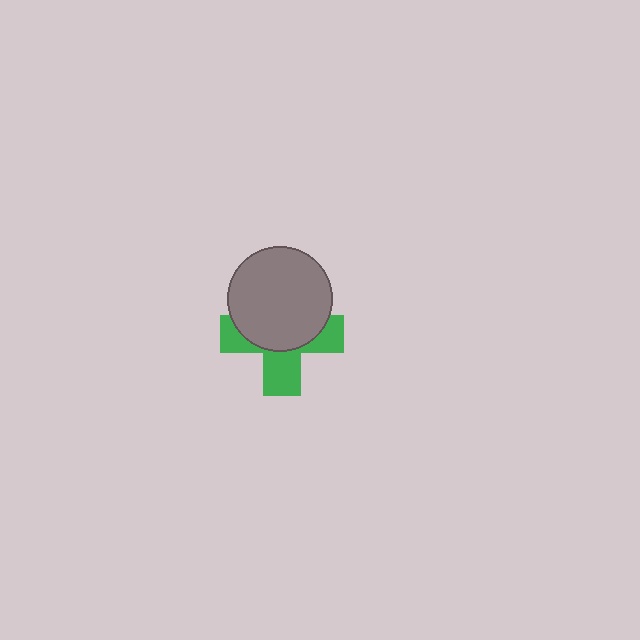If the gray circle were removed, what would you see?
You would see the complete green cross.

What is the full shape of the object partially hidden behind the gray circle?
The partially hidden object is a green cross.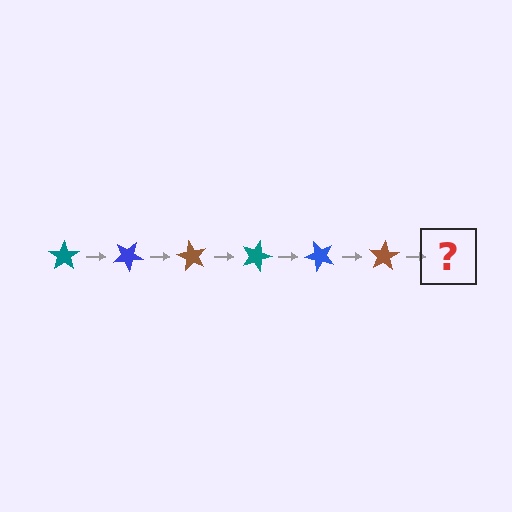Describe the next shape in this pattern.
It should be a teal star, rotated 180 degrees from the start.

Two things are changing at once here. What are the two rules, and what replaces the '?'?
The two rules are that it rotates 30 degrees each step and the color cycles through teal, blue, and brown. The '?' should be a teal star, rotated 180 degrees from the start.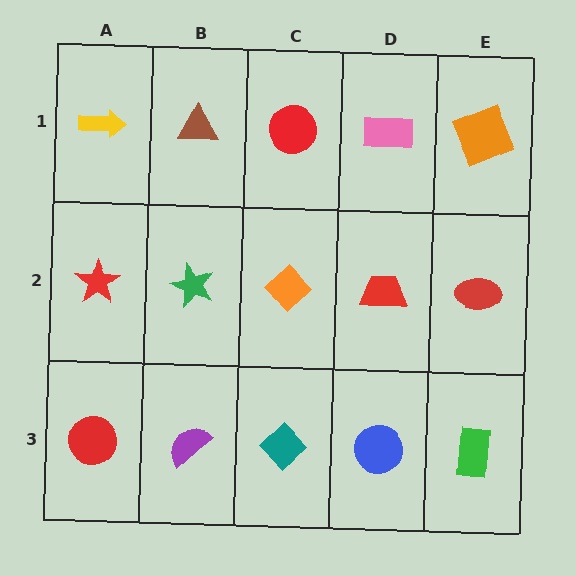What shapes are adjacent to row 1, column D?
A red trapezoid (row 2, column D), a red circle (row 1, column C), an orange square (row 1, column E).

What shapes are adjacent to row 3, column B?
A green star (row 2, column B), a red circle (row 3, column A), a teal diamond (row 3, column C).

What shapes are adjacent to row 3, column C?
An orange diamond (row 2, column C), a purple semicircle (row 3, column B), a blue circle (row 3, column D).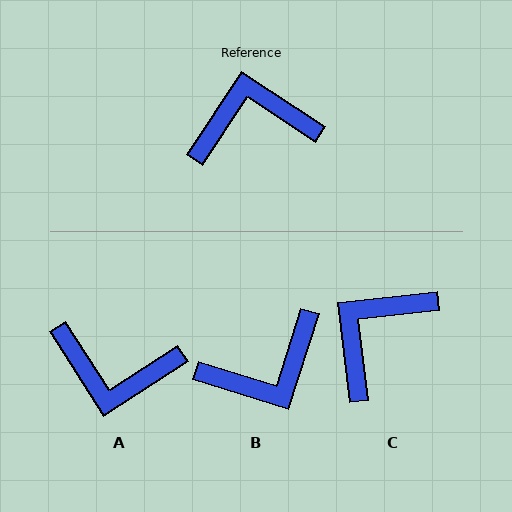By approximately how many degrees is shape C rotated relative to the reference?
Approximately 40 degrees counter-clockwise.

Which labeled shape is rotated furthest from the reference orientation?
B, about 164 degrees away.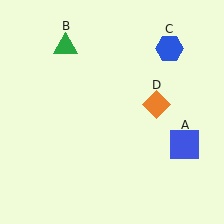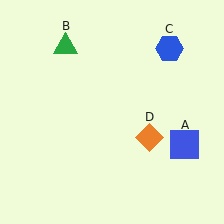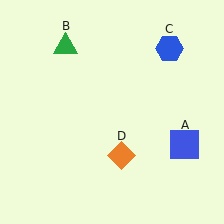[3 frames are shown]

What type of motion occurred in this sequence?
The orange diamond (object D) rotated clockwise around the center of the scene.